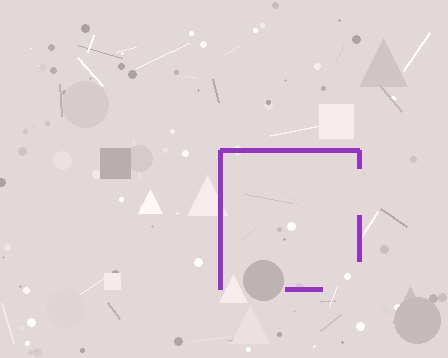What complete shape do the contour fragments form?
The contour fragments form a square.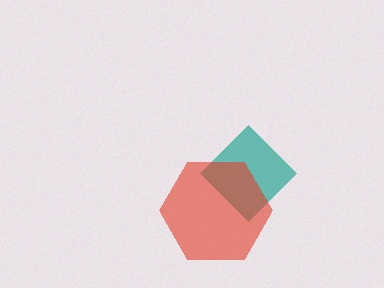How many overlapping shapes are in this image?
There are 2 overlapping shapes in the image.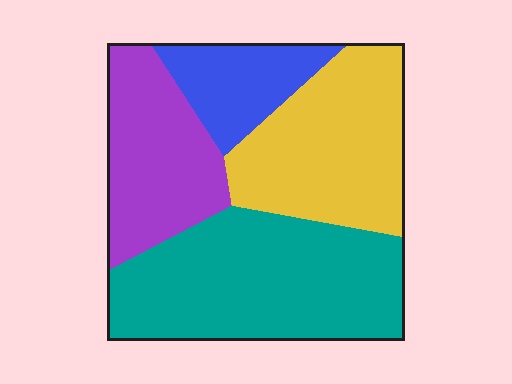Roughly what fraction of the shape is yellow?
Yellow takes up about one quarter (1/4) of the shape.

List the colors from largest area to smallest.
From largest to smallest: teal, yellow, purple, blue.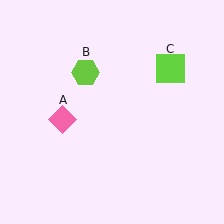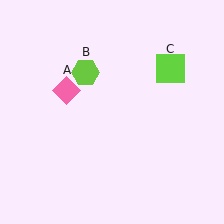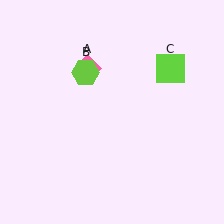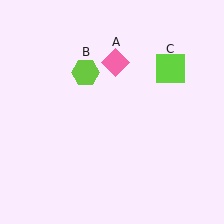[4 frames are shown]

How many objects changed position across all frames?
1 object changed position: pink diamond (object A).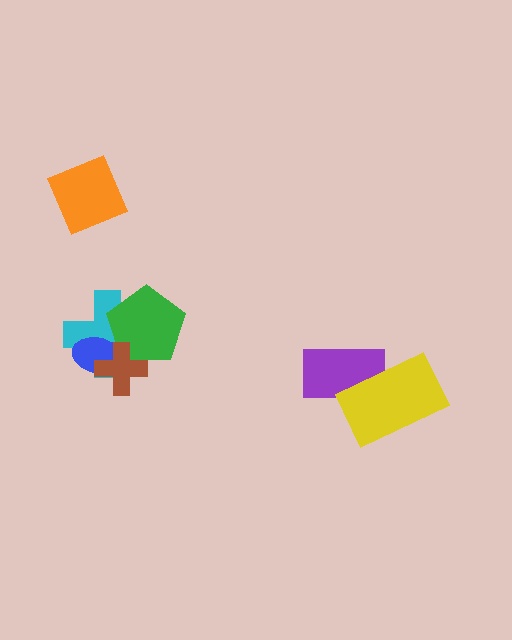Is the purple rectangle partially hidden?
Yes, it is partially covered by another shape.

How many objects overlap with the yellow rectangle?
1 object overlaps with the yellow rectangle.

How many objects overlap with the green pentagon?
3 objects overlap with the green pentagon.